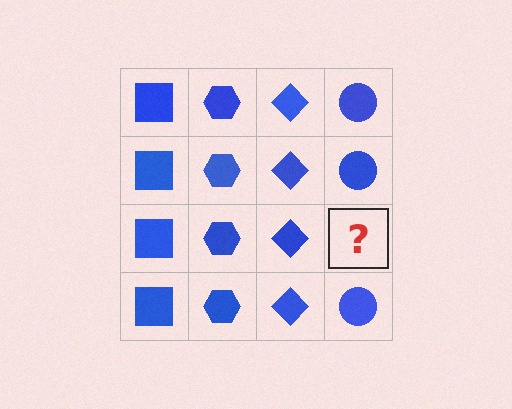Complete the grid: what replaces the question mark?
The question mark should be replaced with a blue circle.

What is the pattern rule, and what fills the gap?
The rule is that each column has a consistent shape. The gap should be filled with a blue circle.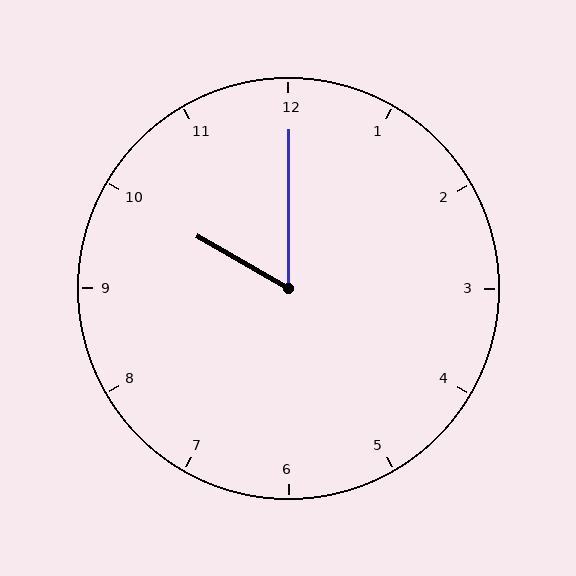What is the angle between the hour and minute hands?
Approximately 60 degrees.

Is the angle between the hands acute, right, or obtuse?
It is acute.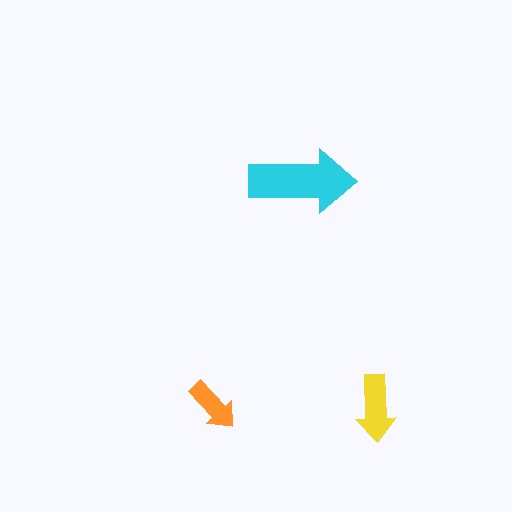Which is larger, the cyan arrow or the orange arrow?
The cyan one.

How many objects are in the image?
There are 3 objects in the image.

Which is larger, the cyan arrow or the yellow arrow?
The cyan one.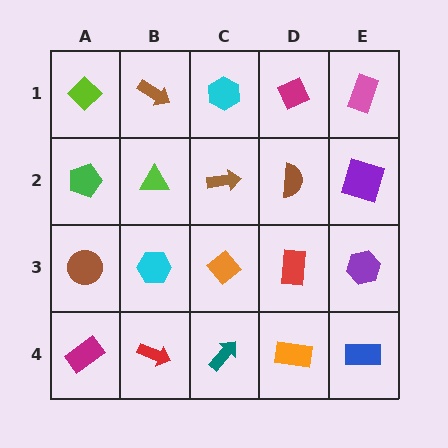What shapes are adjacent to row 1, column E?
A purple square (row 2, column E), a magenta diamond (row 1, column D).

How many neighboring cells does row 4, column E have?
2.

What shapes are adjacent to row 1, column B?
A lime triangle (row 2, column B), a lime diamond (row 1, column A), a cyan hexagon (row 1, column C).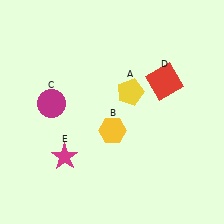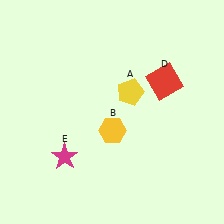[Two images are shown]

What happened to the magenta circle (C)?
The magenta circle (C) was removed in Image 2. It was in the top-left area of Image 1.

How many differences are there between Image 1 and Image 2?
There is 1 difference between the two images.